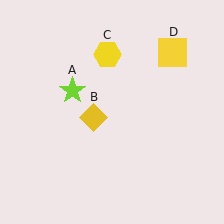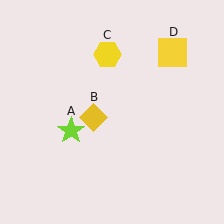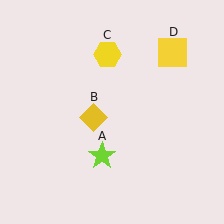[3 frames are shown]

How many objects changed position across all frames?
1 object changed position: lime star (object A).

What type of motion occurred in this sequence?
The lime star (object A) rotated counterclockwise around the center of the scene.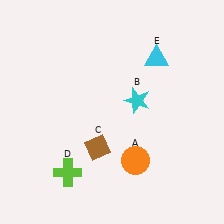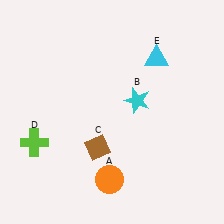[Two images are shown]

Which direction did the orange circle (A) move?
The orange circle (A) moved left.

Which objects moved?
The objects that moved are: the orange circle (A), the lime cross (D).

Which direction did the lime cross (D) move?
The lime cross (D) moved left.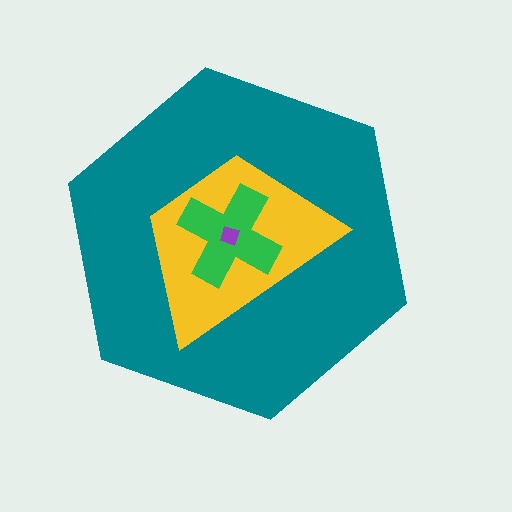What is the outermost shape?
The teal hexagon.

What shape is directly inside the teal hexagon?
The yellow trapezoid.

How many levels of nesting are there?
4.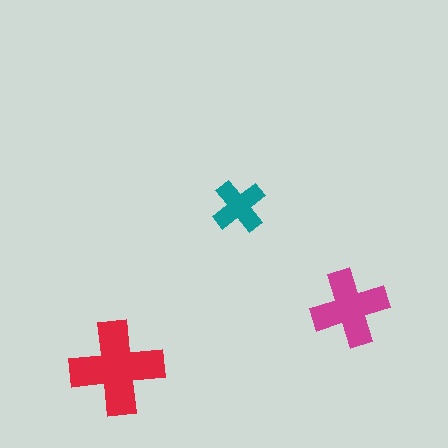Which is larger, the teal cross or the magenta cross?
The magenta one.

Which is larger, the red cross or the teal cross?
The red one.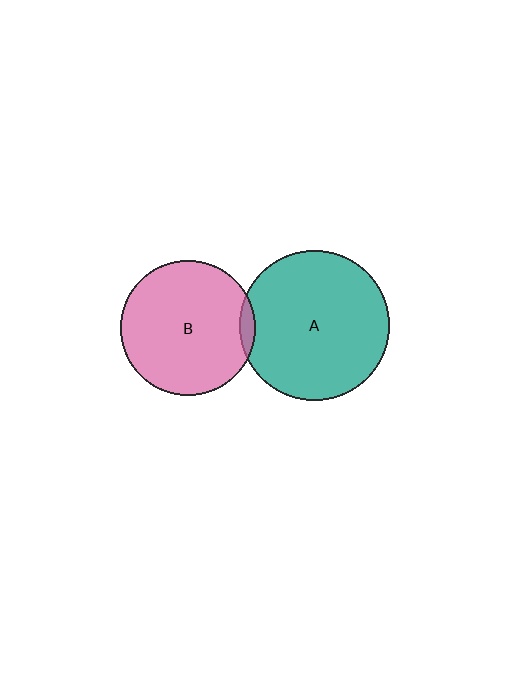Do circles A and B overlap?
Yes.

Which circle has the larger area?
Circle A (teal).